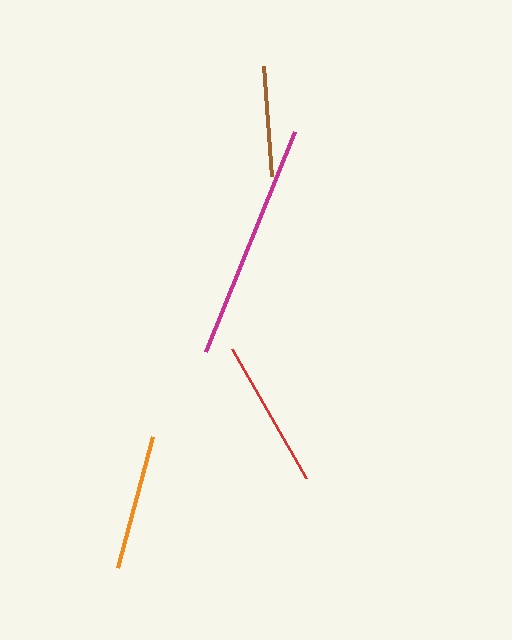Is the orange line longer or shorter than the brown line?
The orange line is longer than the brown line.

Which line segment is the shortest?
The brown line is the shortest at approximately 110 pixels.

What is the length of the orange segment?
The orange segment is approximately 136 pixels long.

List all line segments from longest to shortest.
From longest to shortest: magenta, red, orange, brown.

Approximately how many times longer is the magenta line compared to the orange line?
The magenta line is approximately 1.7 times the length of the orange line.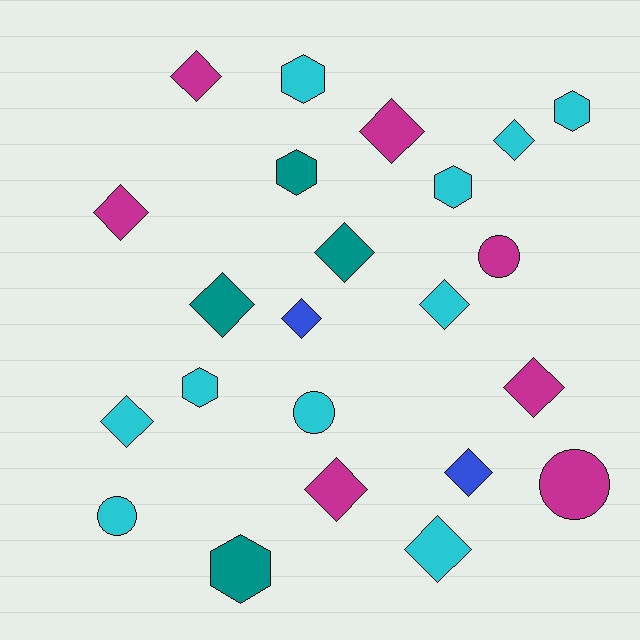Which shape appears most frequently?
Diamond, with 13 objects.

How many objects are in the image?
There are 23 objects.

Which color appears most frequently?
Cyan, with 10 objects.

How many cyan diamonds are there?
There are 4 cyan diamonds.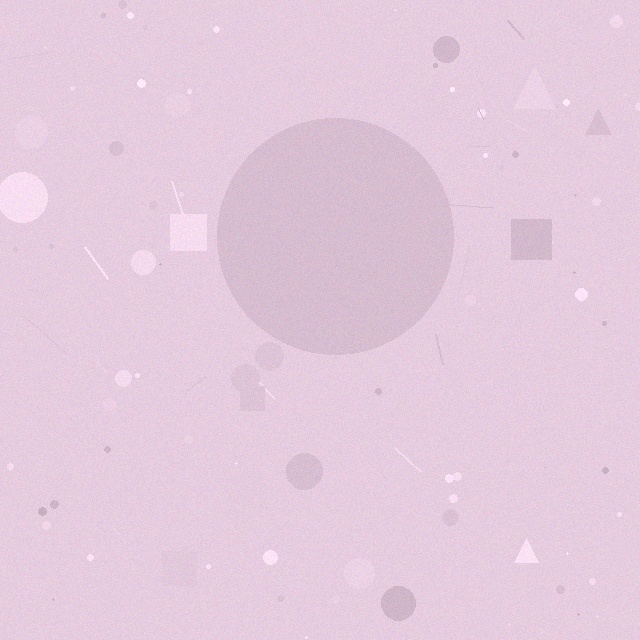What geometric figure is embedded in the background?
A circle is embedded in the background.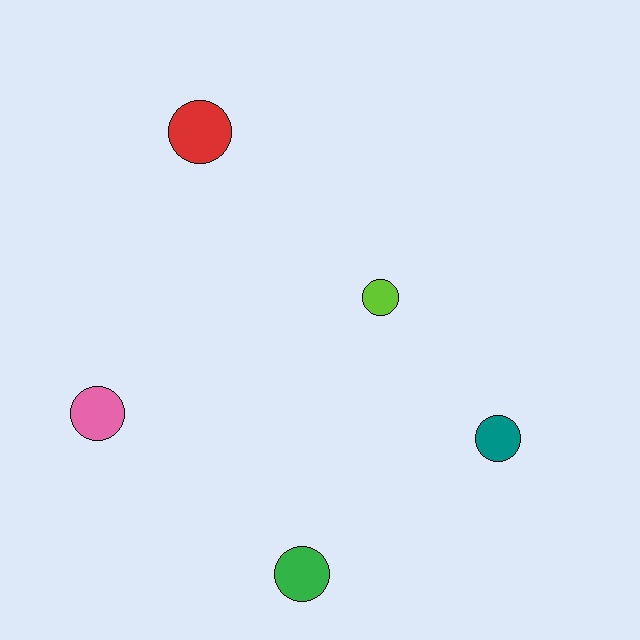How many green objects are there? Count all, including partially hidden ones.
There is 1 green object.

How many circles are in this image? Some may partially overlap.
There are 5 circles.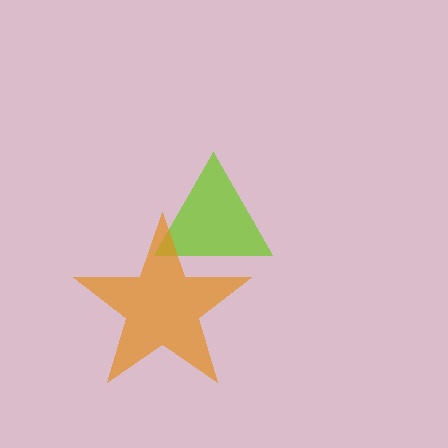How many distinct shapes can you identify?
There are 2 distinct shapes: a lime triangle, an orange star.